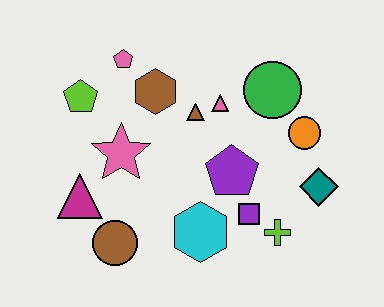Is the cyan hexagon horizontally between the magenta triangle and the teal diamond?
Yes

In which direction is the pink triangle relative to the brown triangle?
The pink triangle is to the right of the brown triangle.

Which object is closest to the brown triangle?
The pink triangle is closest to the brown triangle.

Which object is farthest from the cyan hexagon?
The pink pentagon is farthest from the cyan hexagon.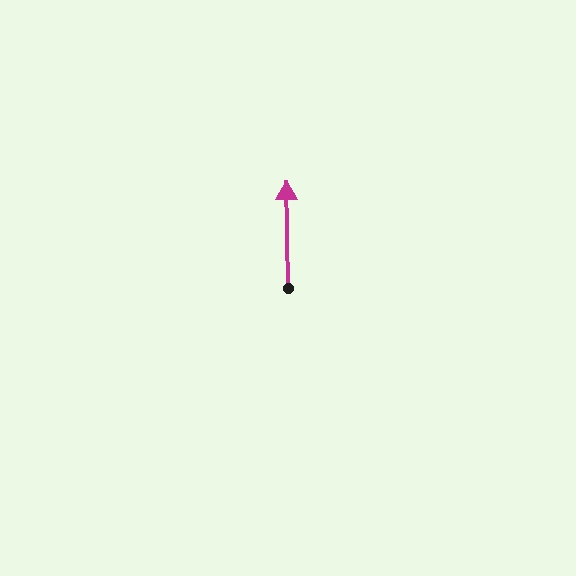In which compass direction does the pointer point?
North.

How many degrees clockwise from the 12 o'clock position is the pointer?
Approximately 359 degrees.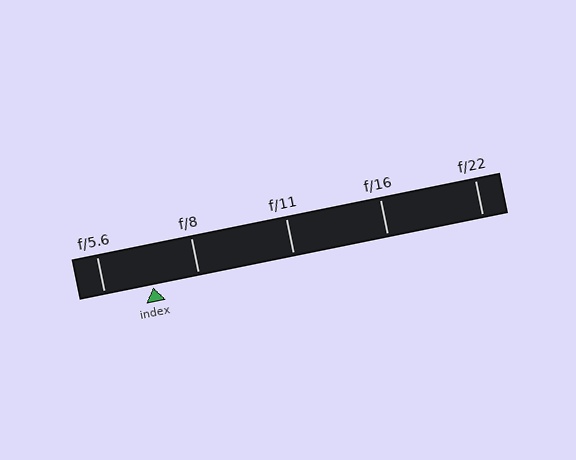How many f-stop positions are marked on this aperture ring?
There are 5 f-stop positions marked.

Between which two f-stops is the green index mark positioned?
The index mark is between f/5.6 and f/8.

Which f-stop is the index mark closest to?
The index mark is closest to f/8.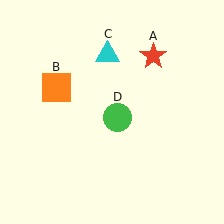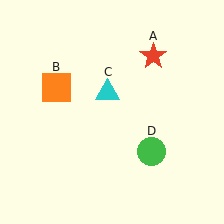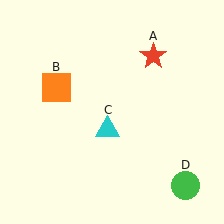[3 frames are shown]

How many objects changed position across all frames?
2 objects changed position: cyan triangle (object C), green circle (object D).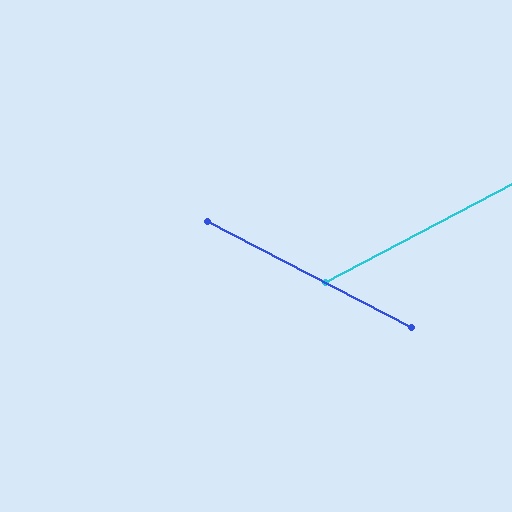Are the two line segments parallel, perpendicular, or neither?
Neither parallel nor perpendicular — they differ by about 55°.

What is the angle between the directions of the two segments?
Approximately 55 degrees.